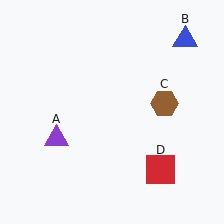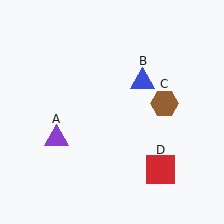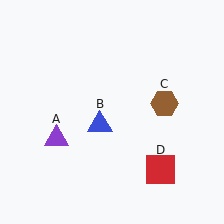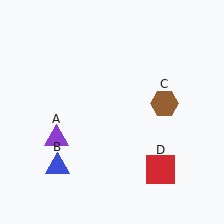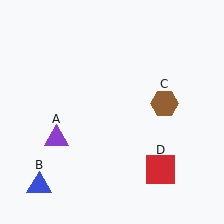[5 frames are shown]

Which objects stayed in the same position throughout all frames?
Purple triangle (object A) and brown hexagon (object C) and red square (object D) remained stationary.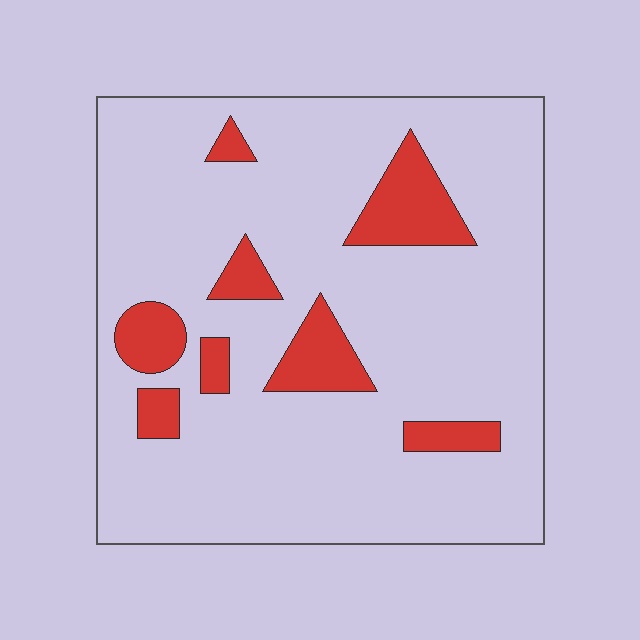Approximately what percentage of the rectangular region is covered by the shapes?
Approximately 15%.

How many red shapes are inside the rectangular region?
8.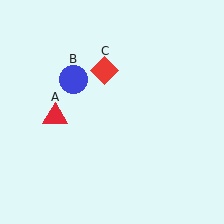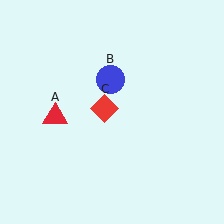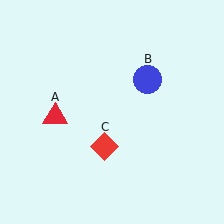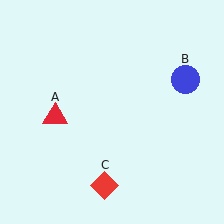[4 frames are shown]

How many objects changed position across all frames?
2 objects changed position: blue circle (object B), red diamond (object C).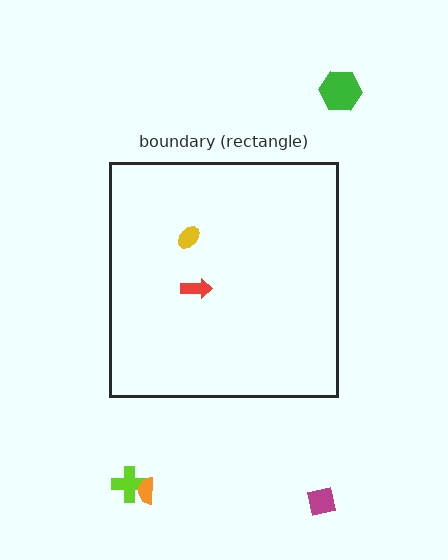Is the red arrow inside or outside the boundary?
Inside.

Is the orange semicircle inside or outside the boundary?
Outside.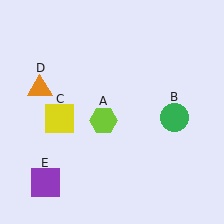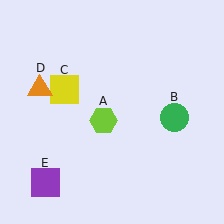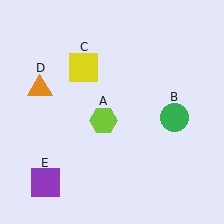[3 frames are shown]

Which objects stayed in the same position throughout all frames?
Lime hexagon (object A) and green circle (object B) and orange triangle (object D) and purple square (object E) remained stationary.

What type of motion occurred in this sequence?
The yellow square (object C) rotated clockwise around the center of the scene.